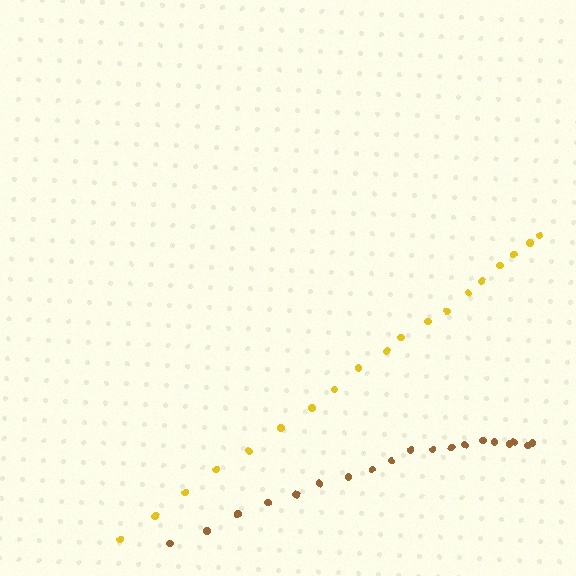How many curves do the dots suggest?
There are 2 distinct paths.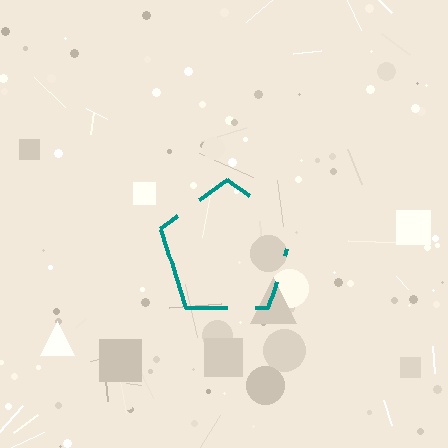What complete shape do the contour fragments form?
The contour fragments form a pentagon.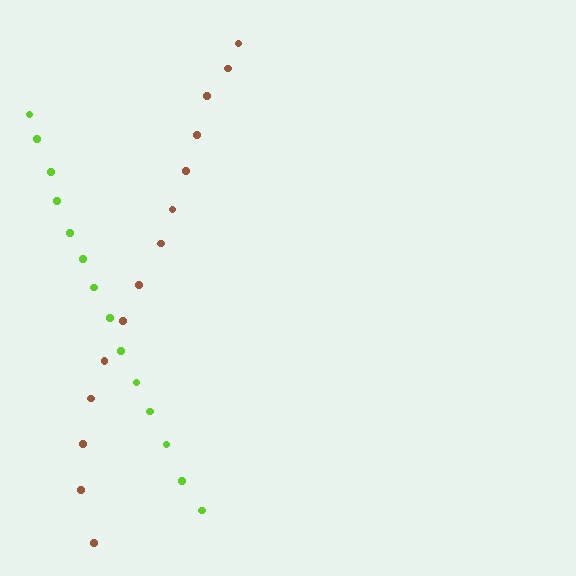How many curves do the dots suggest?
There are 2 distinct paths.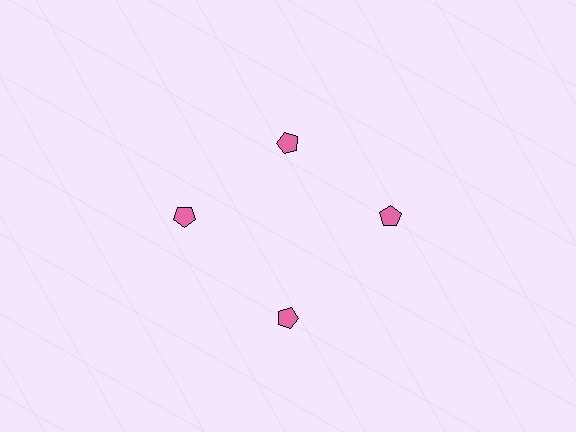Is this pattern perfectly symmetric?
No. The 4 pink pentagons are arranged in a ring, but one element near the 12 o'clock position is pulled inward toward the center, breaking the 4-fold rotational symmetry.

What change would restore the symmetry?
The symmetry would be restored by moving it outward, back onto the ring so that all 4 pentagons sit at equal angles and equal distance from the center.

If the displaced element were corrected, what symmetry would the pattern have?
It would have 4-fold rotational symmetry — the pattern would map onto itself every 90 degrees.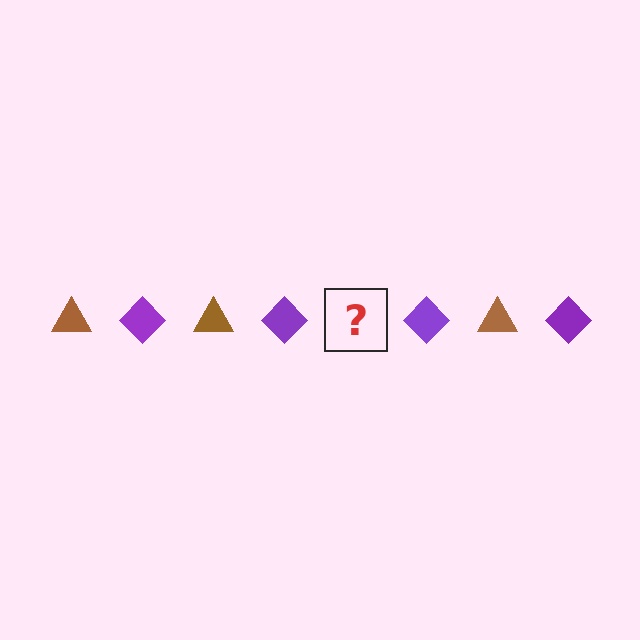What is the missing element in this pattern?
The missing element is a brown triangle.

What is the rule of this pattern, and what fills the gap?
The rule is that the pattern alternates between brown triangle and purple diamond. The gap should be filled with a brown triangle.